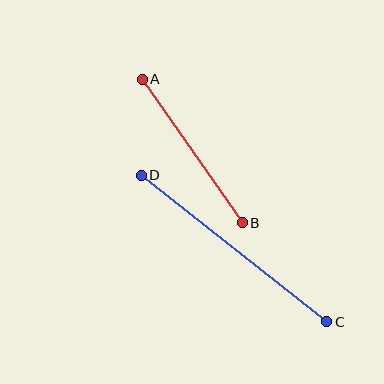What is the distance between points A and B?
The distance is approximately 175 pixels.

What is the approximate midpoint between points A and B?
The midpoint is at approximately (192, 151) pixels.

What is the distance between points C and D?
The distance is approximately 236 pixels.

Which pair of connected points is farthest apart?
Points C and D are farthest apart.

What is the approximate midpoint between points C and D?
The midpoint is at approximately (234, 248) pixels.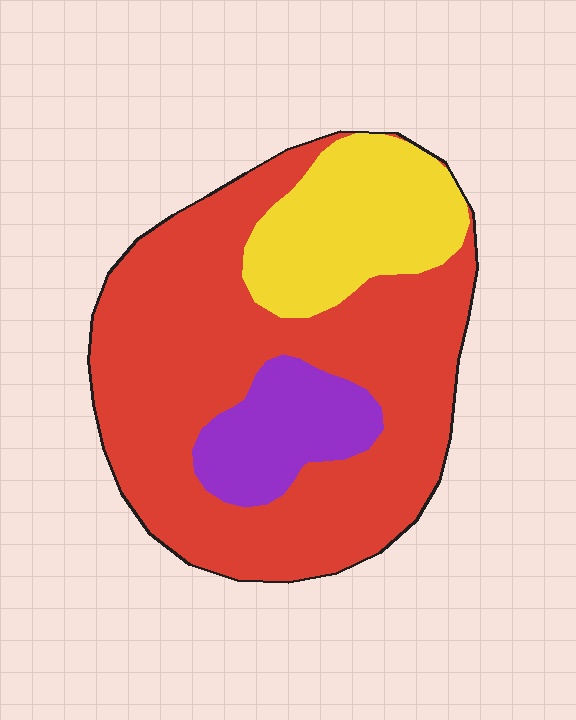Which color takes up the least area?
Purple, at roughly 15%.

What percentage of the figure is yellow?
Yellow covers roughly 20% of the figure.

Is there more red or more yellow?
Red.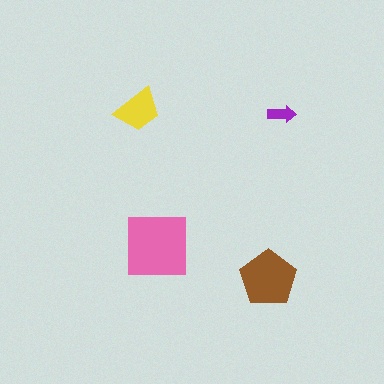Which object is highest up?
The yellow trapezoid is topmost.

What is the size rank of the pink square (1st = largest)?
1st.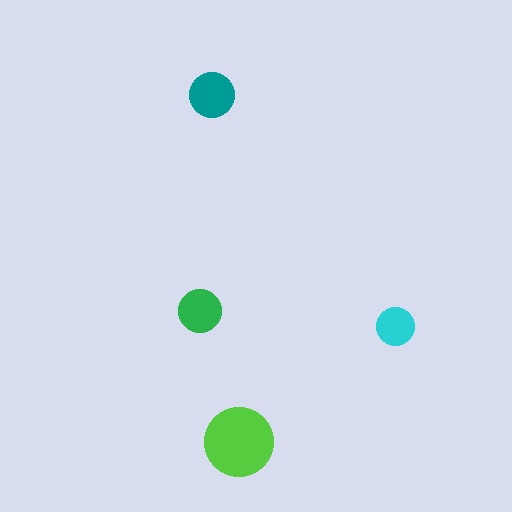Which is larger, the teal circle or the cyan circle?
The teal one.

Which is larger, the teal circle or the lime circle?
The lime one.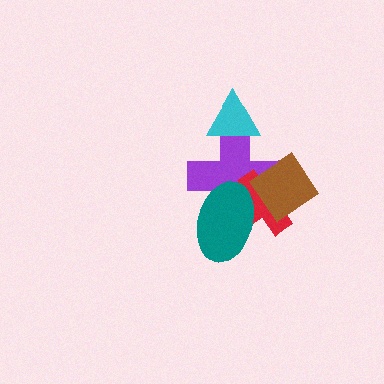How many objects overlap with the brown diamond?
3 objects overlap with the brown diamond.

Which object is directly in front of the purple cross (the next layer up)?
The red cross is directly in front of the purple cross.